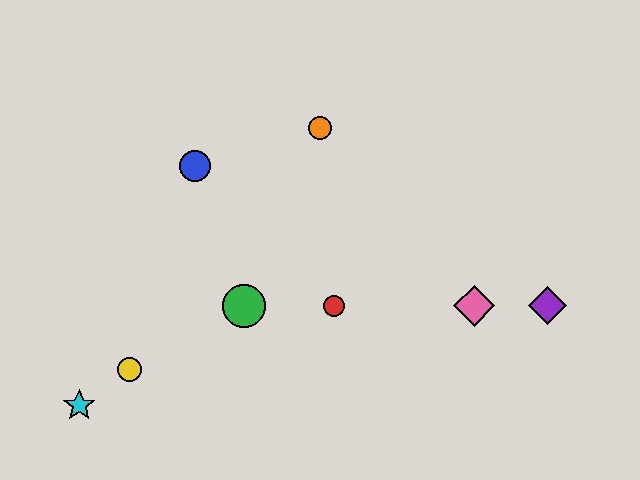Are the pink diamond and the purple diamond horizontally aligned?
Yes, both are at y≈306.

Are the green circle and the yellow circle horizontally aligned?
No, the green circle is at y≈306 and the yellow circle is at y≈369.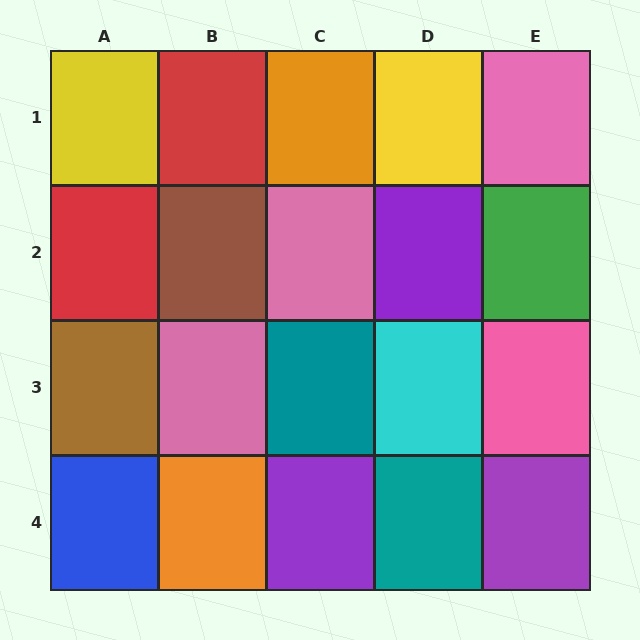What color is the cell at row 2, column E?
Green.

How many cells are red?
2 cells are red.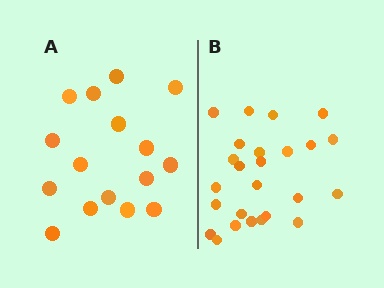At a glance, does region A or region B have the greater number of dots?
Region B (the right region) has more dots.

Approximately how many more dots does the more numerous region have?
Region B has roughly 8 or so more dots than region A.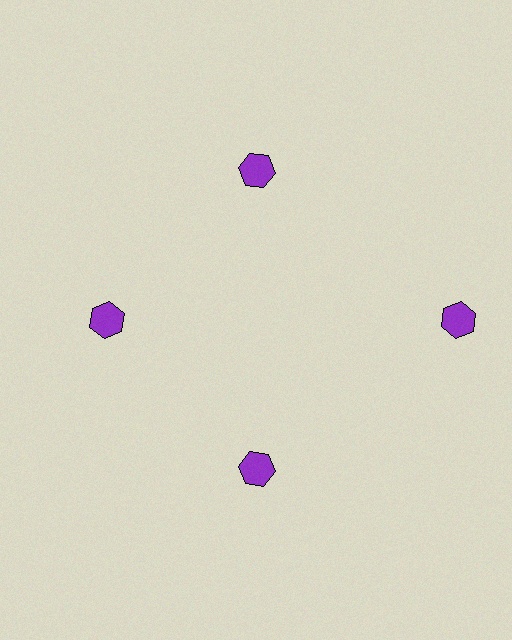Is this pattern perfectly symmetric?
No. The 4 purple hexagons are arranged in a ring, but one element near the 3 o'clock position is pushed outward from the center, breaking the 4-fold rotational symmetry.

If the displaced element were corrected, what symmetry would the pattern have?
It would have 4-fold rotational symmetry — the pattern would map onto itself every 90 degrees.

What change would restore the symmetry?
The symmetry would be restored by moving it inward, back onto the ring so that all 4 hexagons sit at equal angles and equal distance from the center.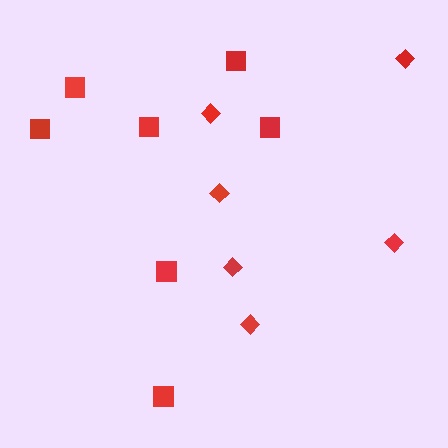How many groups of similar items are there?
There are 2 groups: one group of squares (7) and one group of diamonds (6).